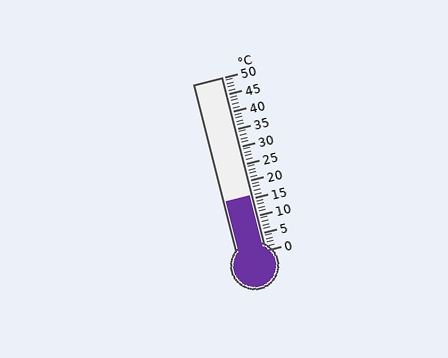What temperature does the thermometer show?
The thermometer shows approximately 16°C.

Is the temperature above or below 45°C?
The temperature is below 45°C.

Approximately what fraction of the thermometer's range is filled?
The thermometer is filled to approximately 30% of its range.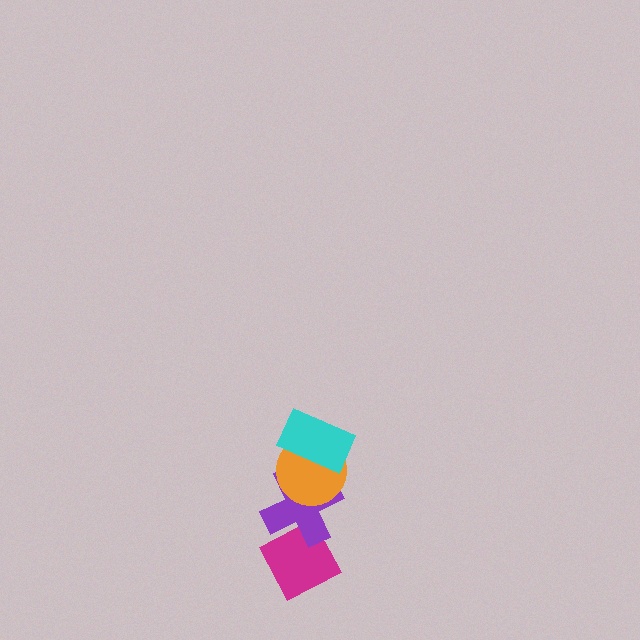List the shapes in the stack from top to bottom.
From top to bottom: the cyan rectangle, the orange circle, the purple cross, the magenta diamond.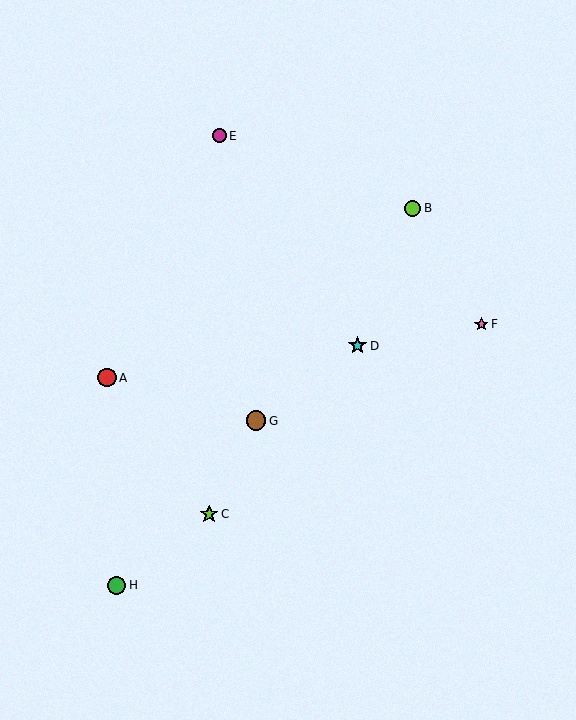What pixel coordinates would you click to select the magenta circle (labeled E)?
Click at (219, 136) to select the magenta circle E.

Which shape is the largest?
The brown circle (labeled G) is the largest.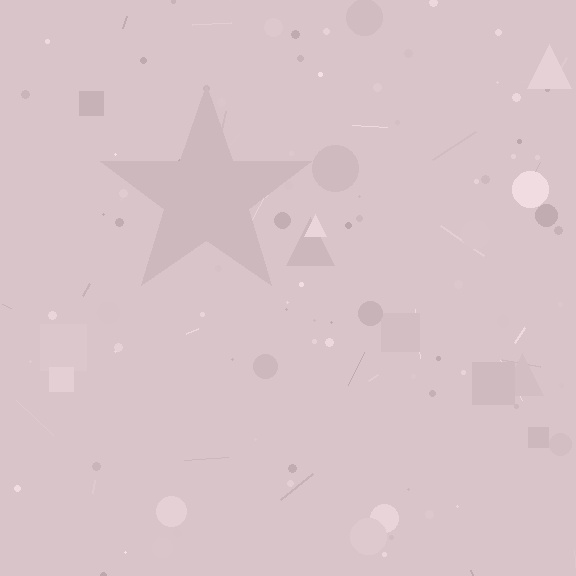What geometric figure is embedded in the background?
A star is embedded in the background.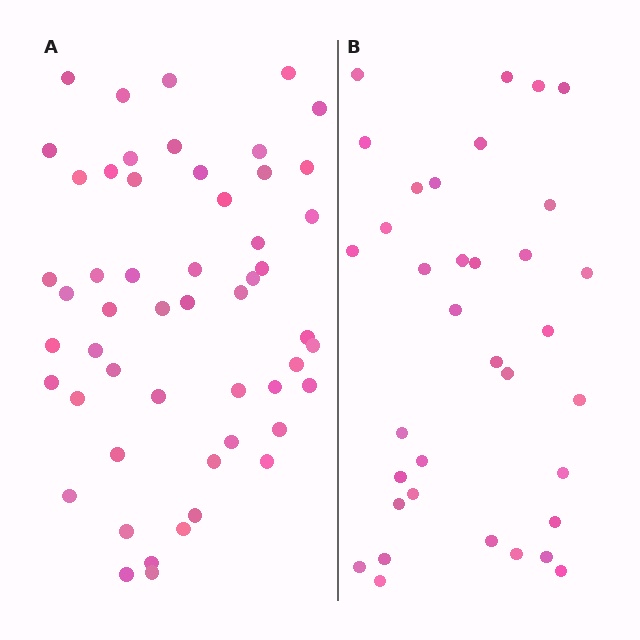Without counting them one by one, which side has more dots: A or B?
Region A (the left region) has more dots.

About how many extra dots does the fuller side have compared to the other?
Region A has approximately 20 more dots than region B.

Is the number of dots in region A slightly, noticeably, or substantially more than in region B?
Region A has substantially more. The ratio is roughly 1.5 to 1.